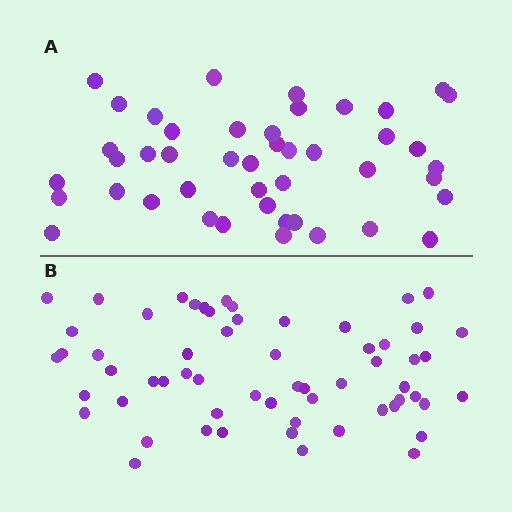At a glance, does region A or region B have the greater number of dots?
Region B (the bottom region) has more dots.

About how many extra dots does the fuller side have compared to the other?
Region B has approximately 15 more dots than region A.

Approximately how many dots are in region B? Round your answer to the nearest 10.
About 60 dots.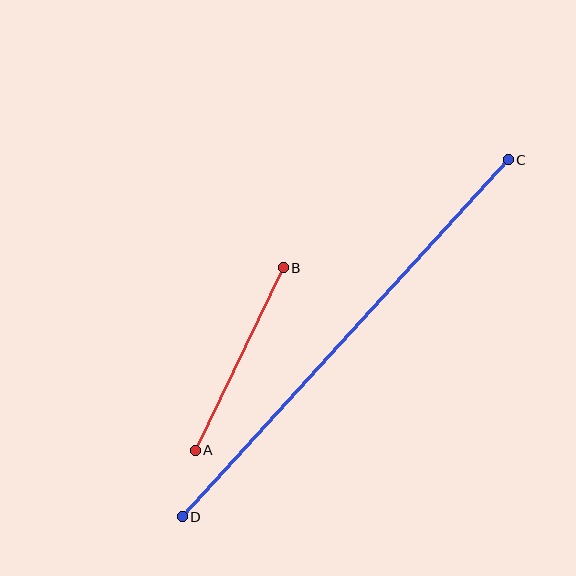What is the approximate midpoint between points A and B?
The midpoint is at approximately (239, 359) pixels.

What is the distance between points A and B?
The distance is approximately 203 pixels.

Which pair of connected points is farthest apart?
Points C and D are farthest apart.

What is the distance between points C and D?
The distance is approximately 484 pixels.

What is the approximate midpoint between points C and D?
The midpoint is at approximately (345, 338) pixels.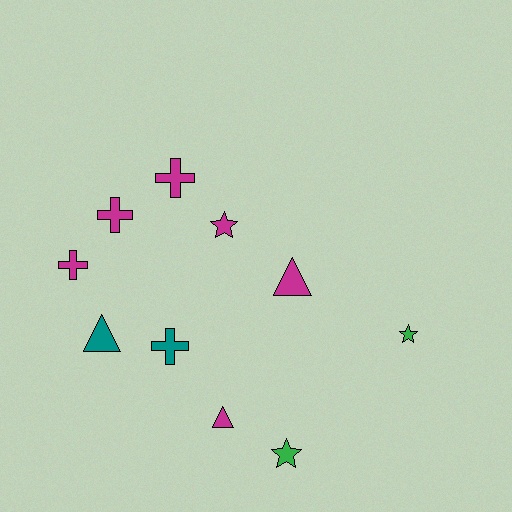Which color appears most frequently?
Magenta, with 6 objects.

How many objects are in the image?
There are 10 objects.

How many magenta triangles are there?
There are 2 magenta triangles.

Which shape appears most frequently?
Cross, with 4 objects.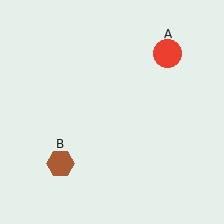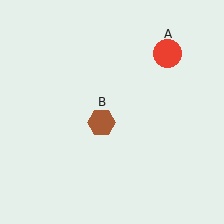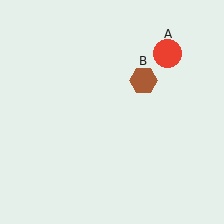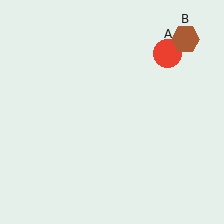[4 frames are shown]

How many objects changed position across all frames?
1 object changed position: brown hexagon (object B).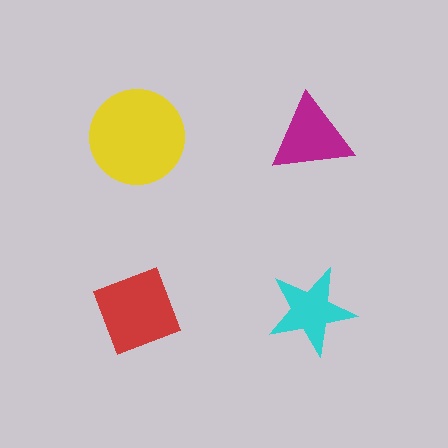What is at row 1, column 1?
A yellow circle.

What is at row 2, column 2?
A cyan star.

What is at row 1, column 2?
A magenta triangle.